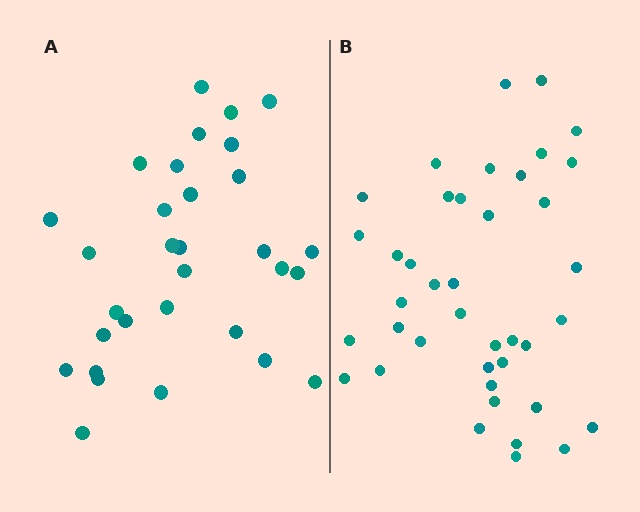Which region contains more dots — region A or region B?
Region B (the right region) has more dots.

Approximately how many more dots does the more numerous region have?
Region B has roughly 8 or so more dots than region A.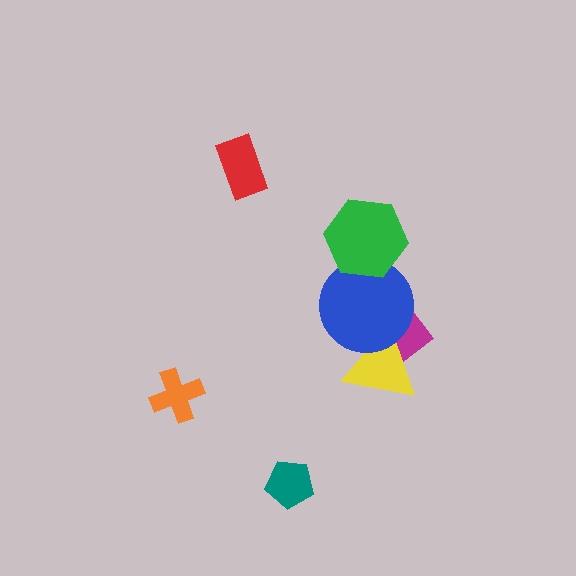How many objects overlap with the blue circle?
3 objects overlap with the blue circle.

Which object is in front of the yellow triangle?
The blue circle is in front of the yellow triangle.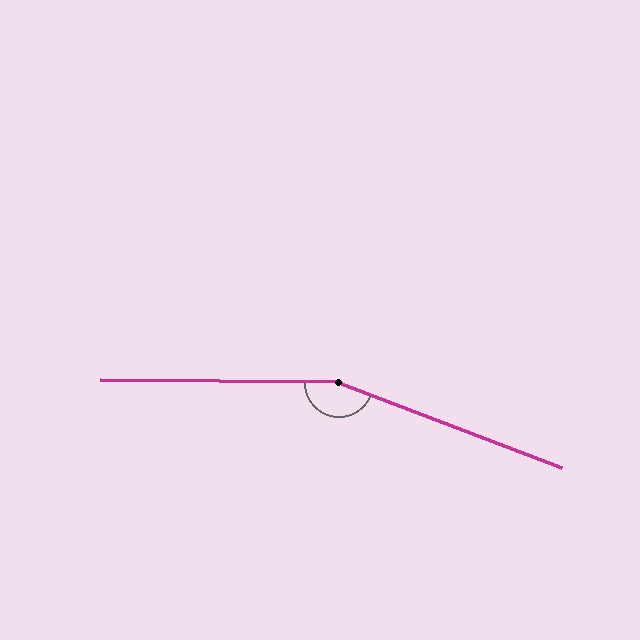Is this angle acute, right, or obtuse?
It is obtuse.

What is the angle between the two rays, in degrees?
Approximately 160 degrees.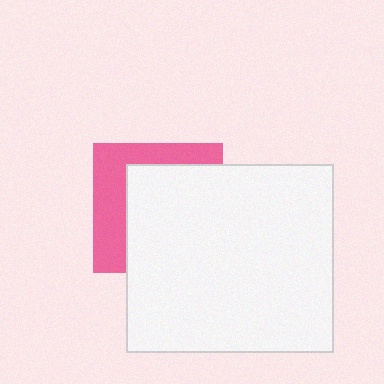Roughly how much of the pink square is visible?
A small part of it is visible (roughly 36%).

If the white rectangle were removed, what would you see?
You would see the complete pink square.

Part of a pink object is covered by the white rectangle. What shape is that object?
It is a square.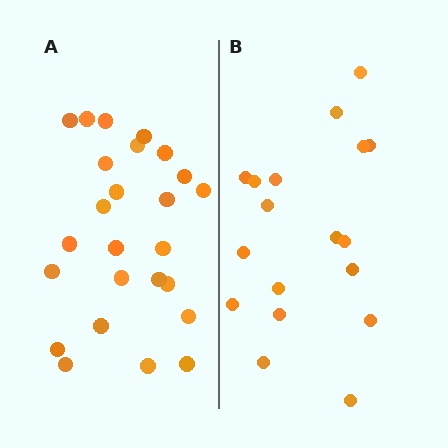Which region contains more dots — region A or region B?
Region A (the left region) has more dots.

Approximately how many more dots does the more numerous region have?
Region A has roughly 8 or so more dots than region B.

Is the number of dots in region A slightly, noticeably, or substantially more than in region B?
Region A has noticeably more, but not dramatically so. The ratio is roughly 1.4 to 1.